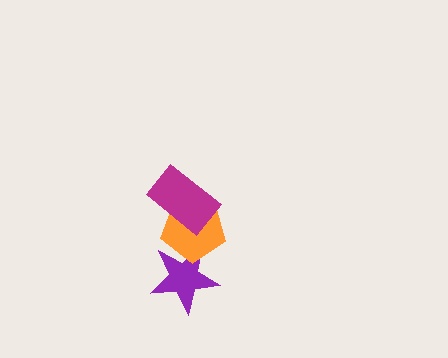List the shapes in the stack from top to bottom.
From top to bottom: the magenta rectangle, the orange pentagon, the purple star.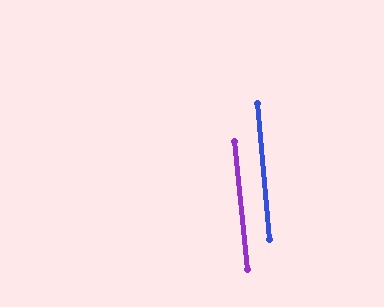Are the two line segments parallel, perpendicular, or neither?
Parallel — their directions differ by only 0.8°.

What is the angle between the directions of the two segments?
Approximately 1 degree.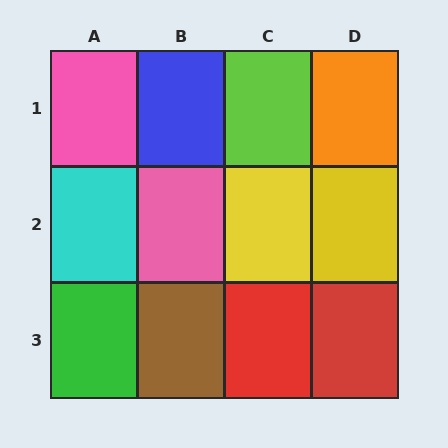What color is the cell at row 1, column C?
Lime.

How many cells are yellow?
2 cells are yellow.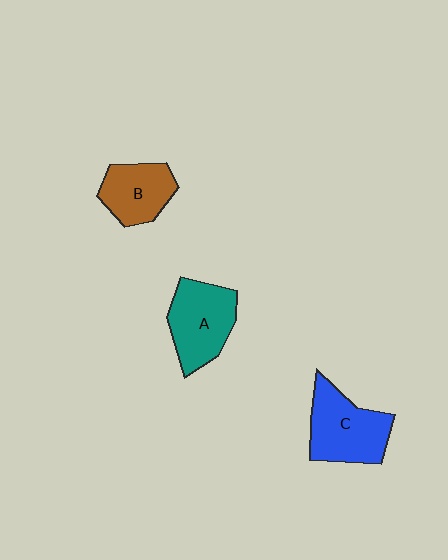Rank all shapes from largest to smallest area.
From largest to smallest: C (blue), A (teal), B (brown).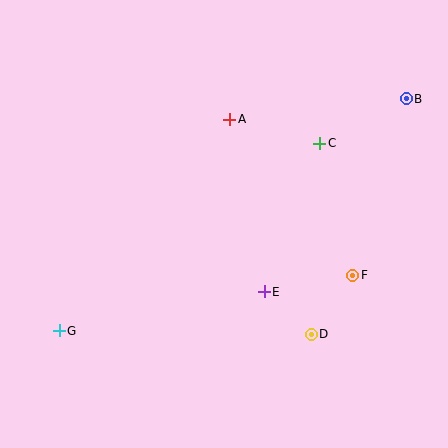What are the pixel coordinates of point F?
Point F is at (353, 275).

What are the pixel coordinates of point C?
Point C is at (320, 143).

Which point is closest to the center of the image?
Point E at (264, 292) is closest to the center.